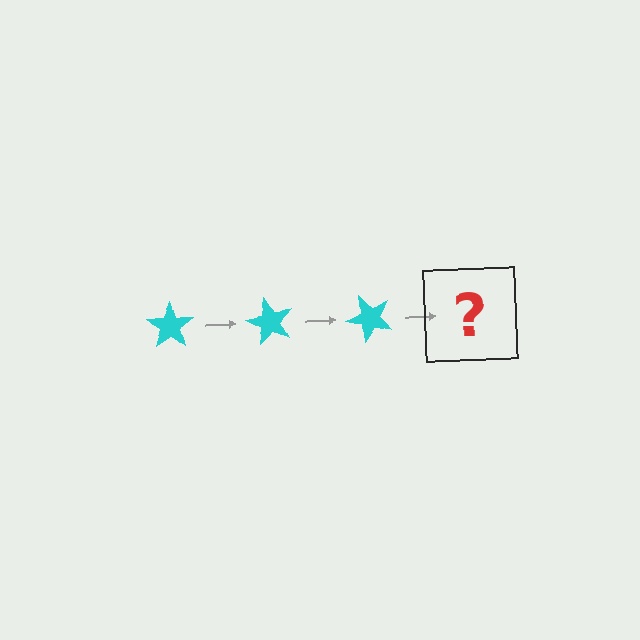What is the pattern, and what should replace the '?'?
The pattern is that the star rotates 60 degrees each step. The '?' should be a cyan star rotated 180 degrees.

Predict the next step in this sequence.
The next step is a cyan star rotated 180 degrees.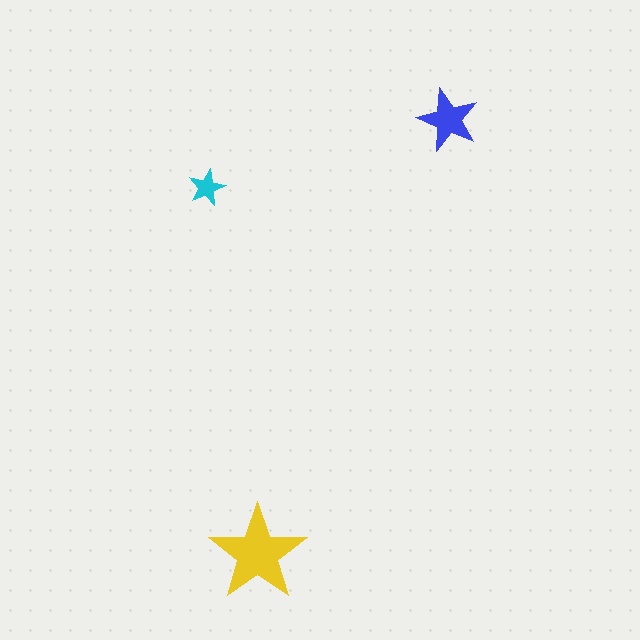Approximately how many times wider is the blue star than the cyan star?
About 1.5 times wider.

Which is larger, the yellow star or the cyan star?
The yellow one.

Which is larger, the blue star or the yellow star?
The yellow one.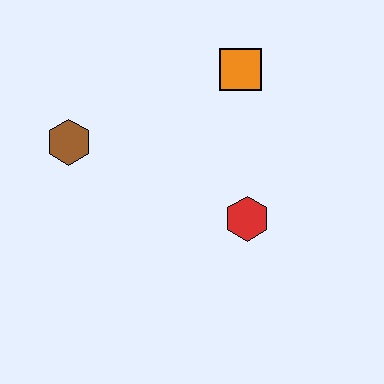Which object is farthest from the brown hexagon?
The red hexagon is farthest from the brown hexagon.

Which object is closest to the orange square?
The red hexagon is closest to the orange square.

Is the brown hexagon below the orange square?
Yes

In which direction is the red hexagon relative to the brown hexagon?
The red hexagon is to the right of the brown hexagon.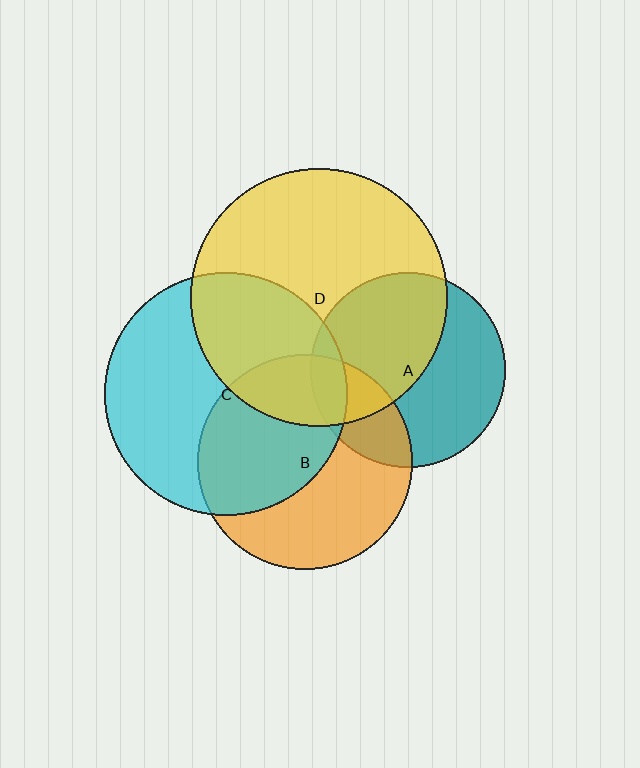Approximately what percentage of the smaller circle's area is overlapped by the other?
Approximately 40%.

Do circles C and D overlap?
Yes.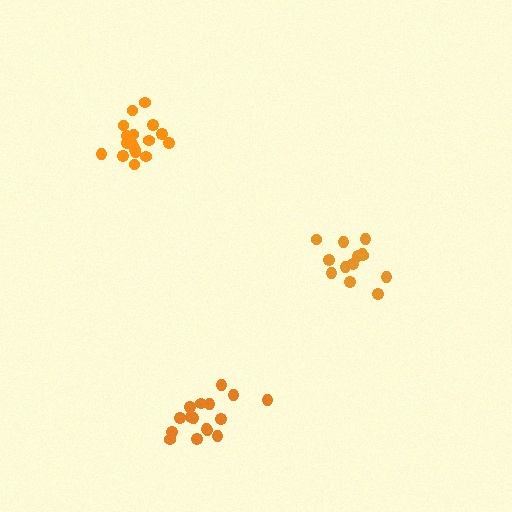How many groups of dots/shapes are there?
There are 3 groups.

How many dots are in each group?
Group 1: 13 dots, Group 2: 16 dots, Group 3: 18 dots (47 total).